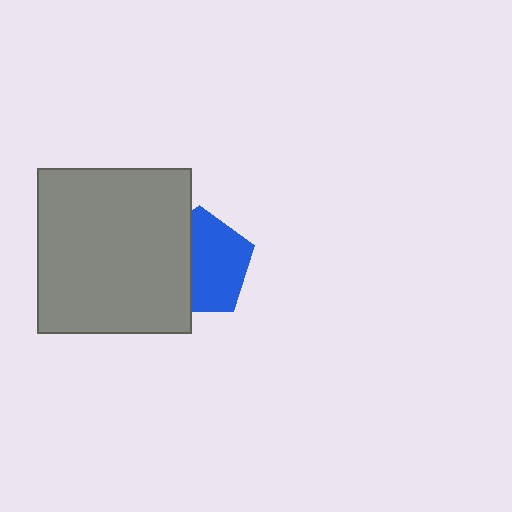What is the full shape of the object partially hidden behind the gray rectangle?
The partially hidden object is a blue pentagon.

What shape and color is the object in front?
The object in front is a gray rectangle.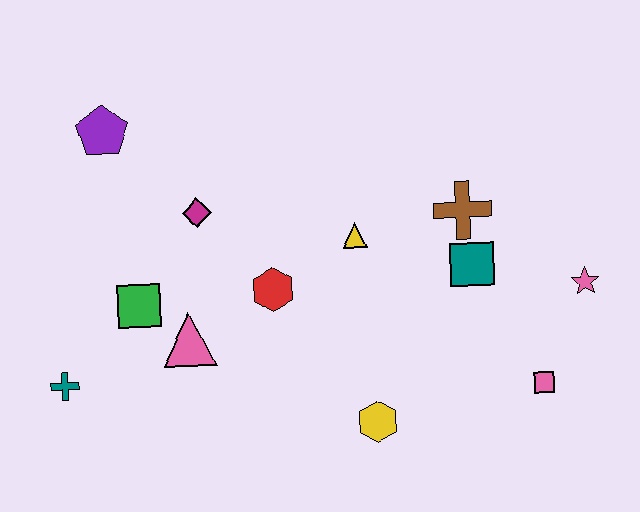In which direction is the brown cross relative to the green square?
The brown cross is to the right of the green square.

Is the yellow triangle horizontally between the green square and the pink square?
Yes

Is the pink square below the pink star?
Yes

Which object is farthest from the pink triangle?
The pink star is farthest from the pink triangle.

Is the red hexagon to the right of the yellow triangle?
No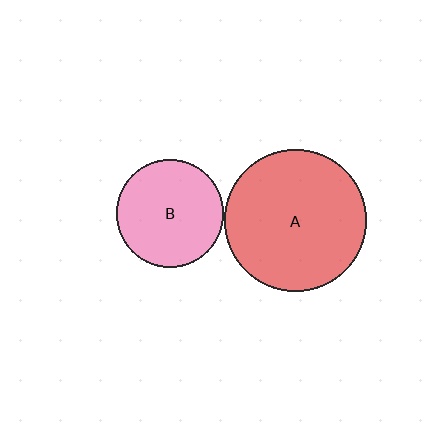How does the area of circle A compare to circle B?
Approximately 1.7 times.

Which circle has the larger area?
Circle A (red).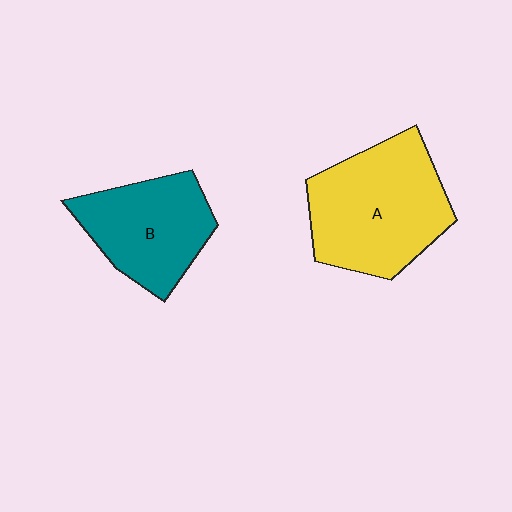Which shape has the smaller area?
Shape B (teal).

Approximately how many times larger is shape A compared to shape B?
Approximately 1.3 times.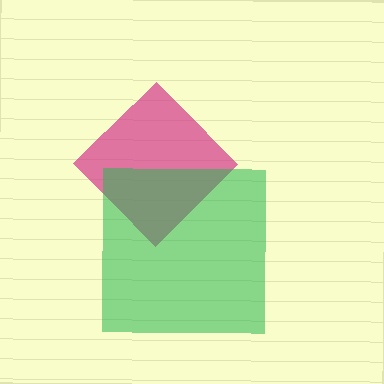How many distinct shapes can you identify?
There are 2 distinct shapes: a magenta diamond, a green square.